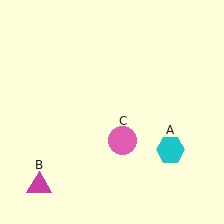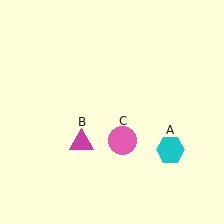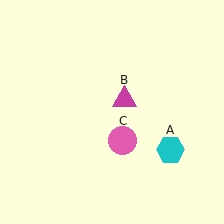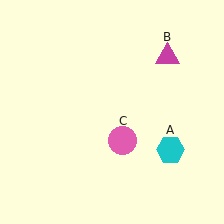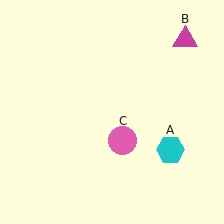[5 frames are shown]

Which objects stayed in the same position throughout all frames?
Cyan hexagon (object A) and pink circle (object C) remained stationary.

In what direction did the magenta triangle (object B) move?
The magenta triangle (object B) moved up and to the right.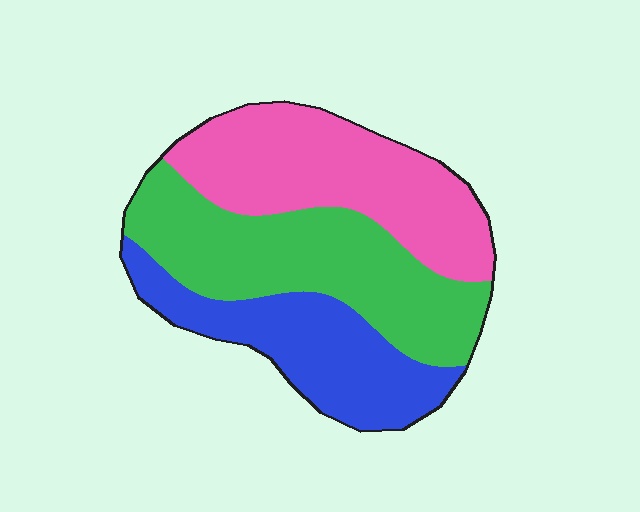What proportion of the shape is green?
Green covers about 40% of the shape.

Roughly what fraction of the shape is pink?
Pink covers around 35% of the shape.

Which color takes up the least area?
Blue, at roughly 25%.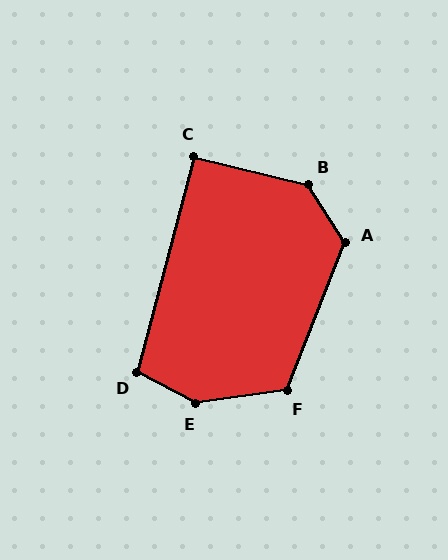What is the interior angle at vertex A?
Approximately 126 degrees (obtuse).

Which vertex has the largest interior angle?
E, at approximately 144 degrees.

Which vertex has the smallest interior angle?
C, at approximately 91 degrees.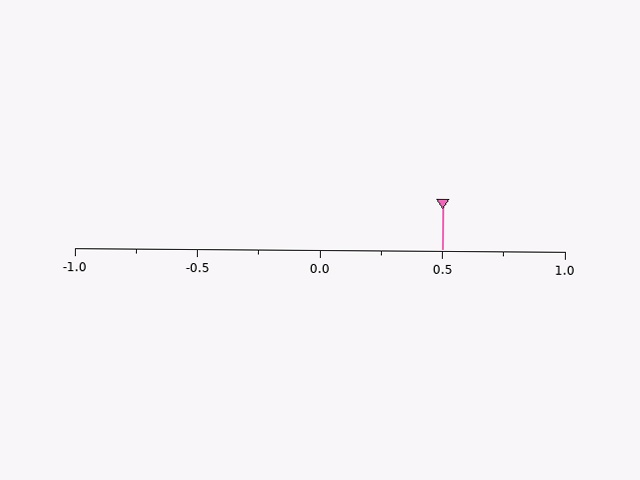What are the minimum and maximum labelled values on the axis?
The axis runs from -1.0 to 1.0.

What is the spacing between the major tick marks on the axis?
The major ticks are spaced 0.5 apart.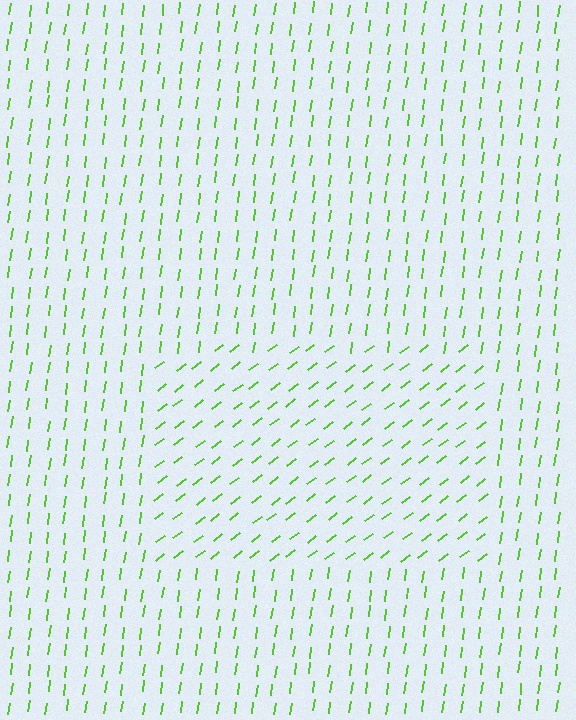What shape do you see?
I see a rectangle.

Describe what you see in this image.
The image is filled with small lime line segments. A rectangle region in the image has lines oriented differently from the surrounding lines, creating a visible texture boundary.